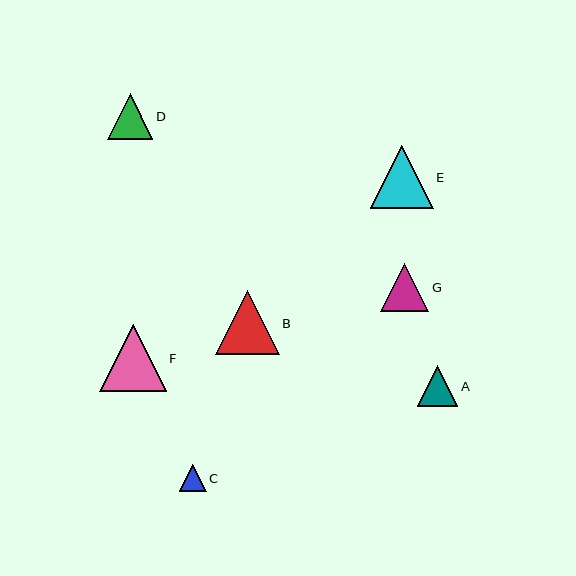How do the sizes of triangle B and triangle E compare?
Triangle B and triangle E are approximately the same size.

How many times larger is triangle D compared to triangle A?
Triangle D is approximately 1.1 times the size of triangle A.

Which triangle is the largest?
Triangle F is the largest with a size of approximately 67 pixels.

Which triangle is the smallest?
Triangle C is the smallest with a size of approximately 27 pixels.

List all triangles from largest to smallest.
From largest to smallest: F, B, E, G, D, A, C.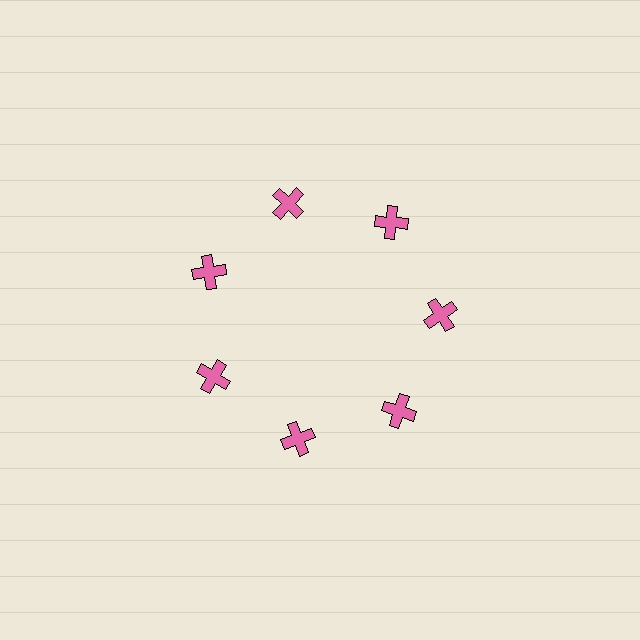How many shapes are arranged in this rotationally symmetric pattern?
There are 7 shapes, arranged in 7 groups of 1.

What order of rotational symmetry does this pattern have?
This pattern has 7-fold rotational symmetry.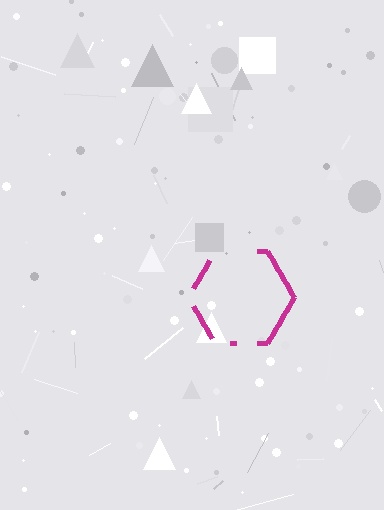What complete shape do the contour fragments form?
The contour fragments form a hexagon.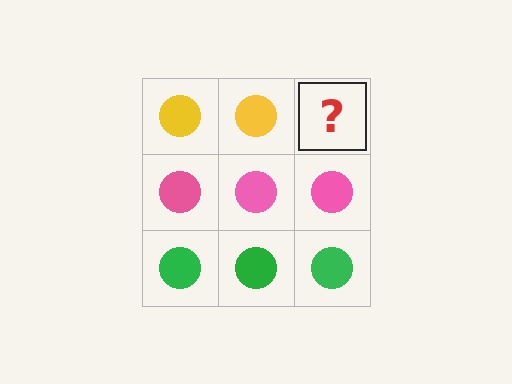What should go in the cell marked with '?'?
The missing cell should contain a yellow circle.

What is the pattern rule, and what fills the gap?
The rule is that each row has a consistent color. The gap should be filled with a yellow circle.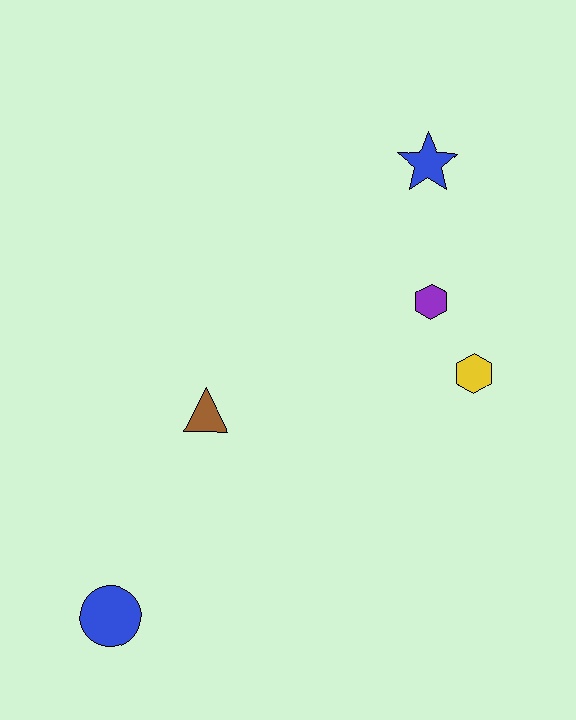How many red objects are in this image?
There are no red objects.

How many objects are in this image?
There are 5 objects.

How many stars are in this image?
There is 1 star.